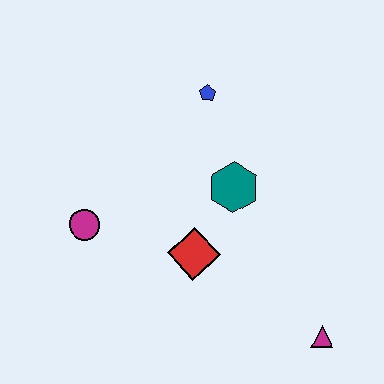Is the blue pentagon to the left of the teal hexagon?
Yes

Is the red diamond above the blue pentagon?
No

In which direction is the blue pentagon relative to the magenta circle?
The blue pentagon is above the magenta circle.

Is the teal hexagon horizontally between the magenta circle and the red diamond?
No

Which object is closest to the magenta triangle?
The red diamond is closest to the magenta triangle.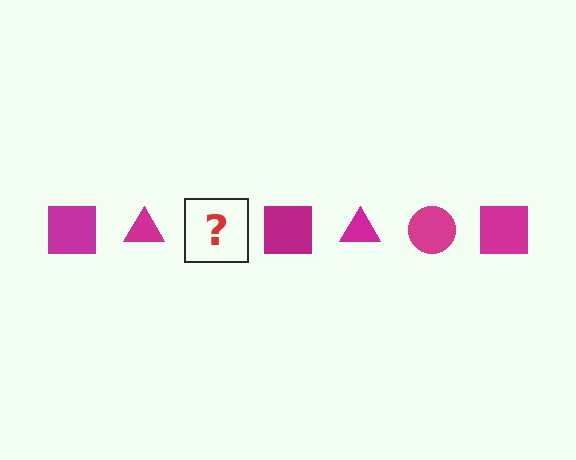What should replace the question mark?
The question mark should be replaced with a magenta circle.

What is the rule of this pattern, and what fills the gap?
The rule is that the pattern cycles through square, triangle, circle shapes in magenta. The gap should be filled with a magenta circle.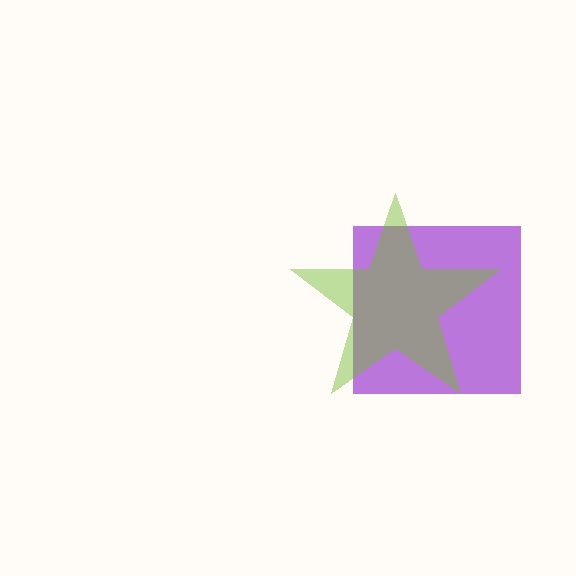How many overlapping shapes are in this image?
There are 2 overlapping shapes in the image.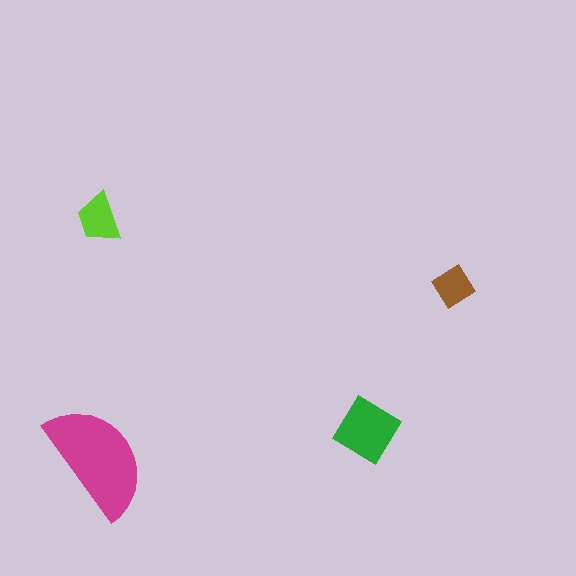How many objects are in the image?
There are 4 objects in the image.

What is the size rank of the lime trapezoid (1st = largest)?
3rd.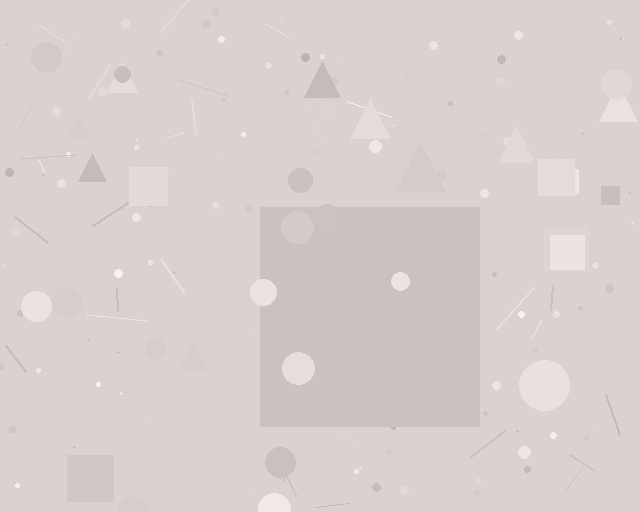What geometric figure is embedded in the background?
A square is embedded in the background.